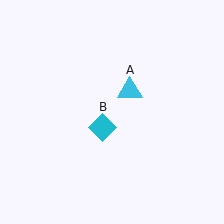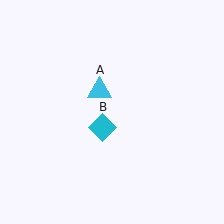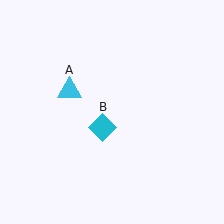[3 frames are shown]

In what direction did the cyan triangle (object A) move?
The cyan triangle (object A) moved left.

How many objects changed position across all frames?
1 object changed position: cyan triangle (object A).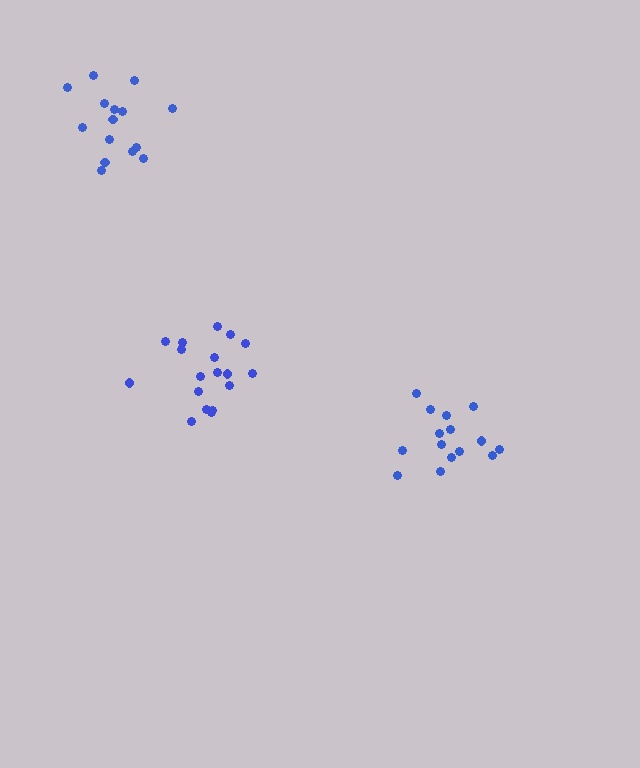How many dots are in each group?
Group 1: 15 dots, Group 2: 18 dots, Group 3: 15 dots (48 total).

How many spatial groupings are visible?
There are 3 spatial groupings.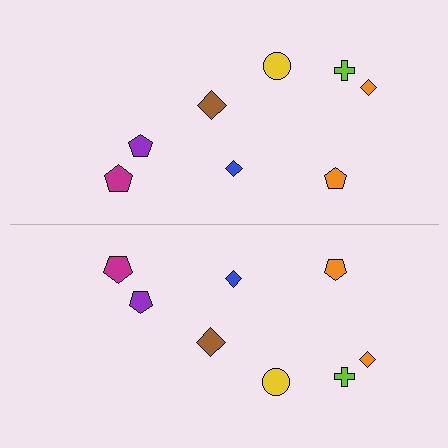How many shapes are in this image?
There are 16 shapes in this image.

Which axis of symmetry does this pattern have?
The pattern has a horizontal axis of symmetry running through the center of the image.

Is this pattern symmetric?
Yes, this pattern has bilateral (reflection) symmetry.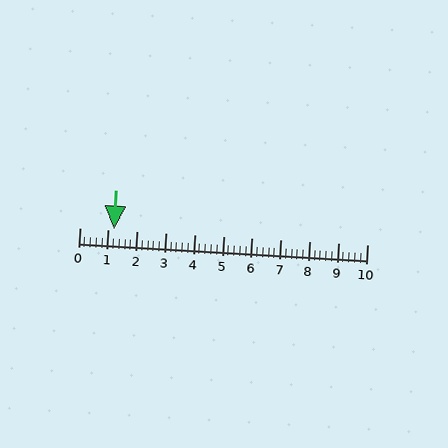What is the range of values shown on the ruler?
The ruler shows values from 0 to 10.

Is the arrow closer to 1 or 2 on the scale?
The arrow is closer to 1.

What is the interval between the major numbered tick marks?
The major tick marks are spaced 1 units apart.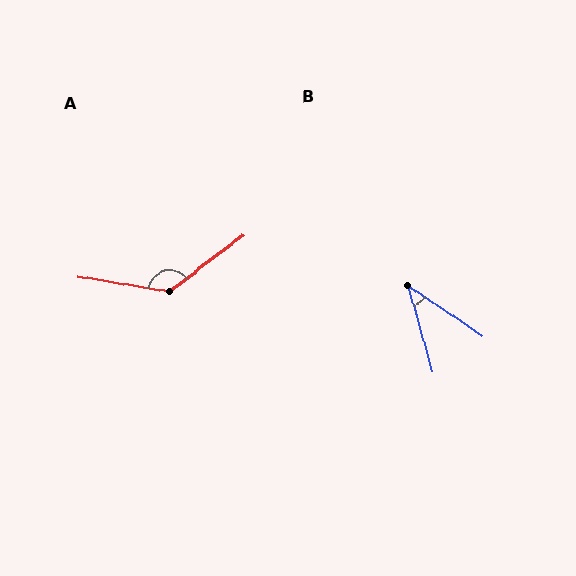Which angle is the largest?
A, at approximately 133 degrees.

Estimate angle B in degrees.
Approximately 40 degrees.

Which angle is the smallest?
B, at approximately 40 degrees.